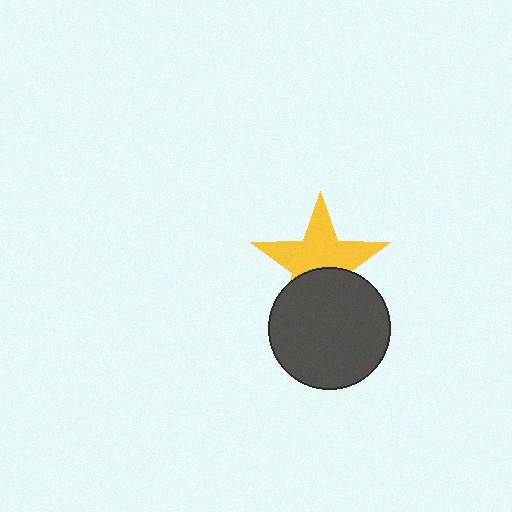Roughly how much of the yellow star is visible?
About half of it is visible (roughly 60%).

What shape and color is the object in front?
The object in front is a dark gray circle.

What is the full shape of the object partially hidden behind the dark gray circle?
The partially hidden object is a yellow star.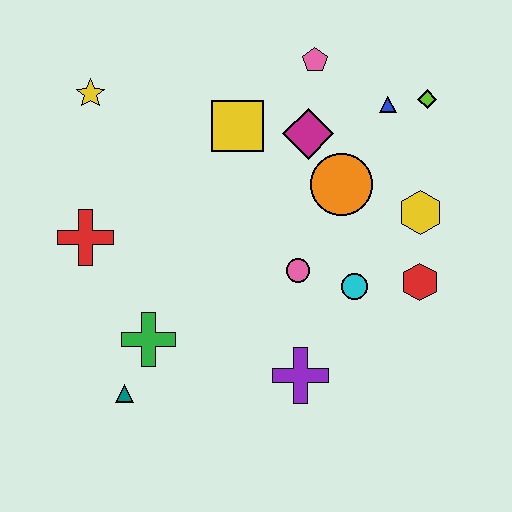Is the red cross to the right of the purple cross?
No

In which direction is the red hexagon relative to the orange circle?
The red hexagon is below the orange circle.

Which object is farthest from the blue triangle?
The teal triangle is farthest from the blue triangle.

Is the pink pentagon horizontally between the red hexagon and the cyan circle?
No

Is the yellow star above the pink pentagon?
No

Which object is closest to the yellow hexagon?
The red hexagon is closest to the yellow hexagon.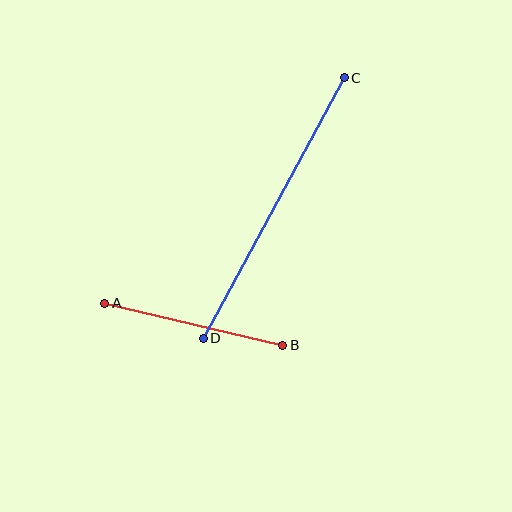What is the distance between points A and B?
The distance is approximately 182 pixels.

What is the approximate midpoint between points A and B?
The midpoint is at approximately (194, 324) pixels.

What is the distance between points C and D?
The distance is approximately 296 pixels.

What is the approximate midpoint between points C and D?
The midpoint is at approximately (274, 208) pixels.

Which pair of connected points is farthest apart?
Points C and D are farthest apart.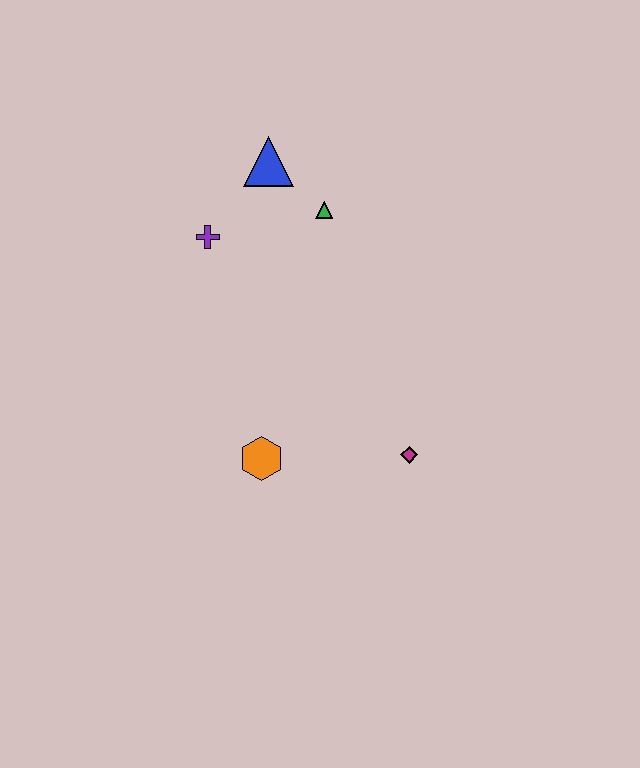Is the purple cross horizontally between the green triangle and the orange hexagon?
No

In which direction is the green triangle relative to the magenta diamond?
The green triangle is above the magenta diamond.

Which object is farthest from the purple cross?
The magenta diamond is farthest from the purple cross.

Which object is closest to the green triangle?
The blue triangle is closest to the green triangle.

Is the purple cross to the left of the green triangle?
Yes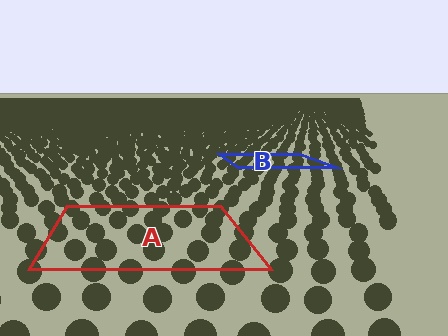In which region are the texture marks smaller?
The texture marks are smaller in region B, because it is farther away.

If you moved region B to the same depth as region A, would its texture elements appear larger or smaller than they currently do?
They would appear larger. At a closer depth, the same texture elements are projected at a bigger on-screen size.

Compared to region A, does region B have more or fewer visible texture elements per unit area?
Region B has more texture elements per unit area — they are packed more densely because it is farther away.